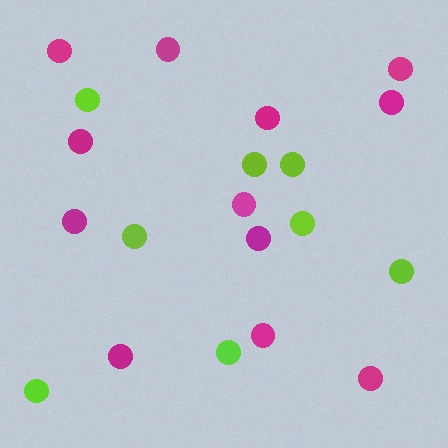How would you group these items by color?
There are 2 groups: one group of lime circles (8) and one group of magenta circles (12).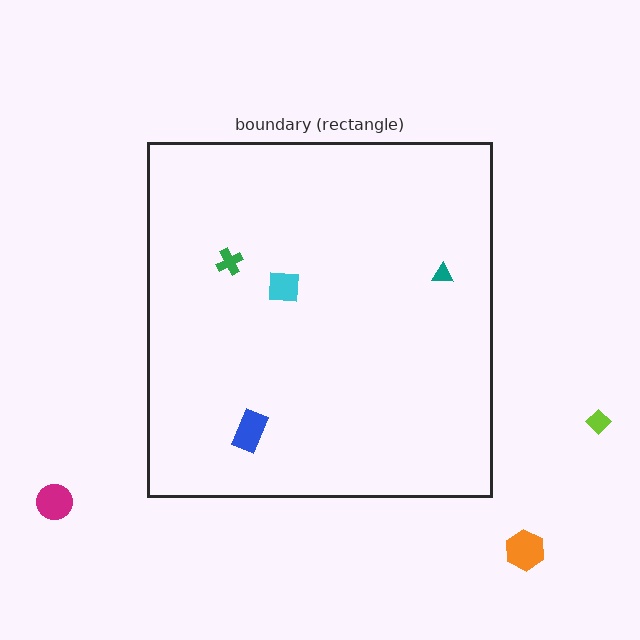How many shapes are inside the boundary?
4 inside, 3 outside.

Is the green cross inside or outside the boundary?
Inside.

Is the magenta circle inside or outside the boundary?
Outside.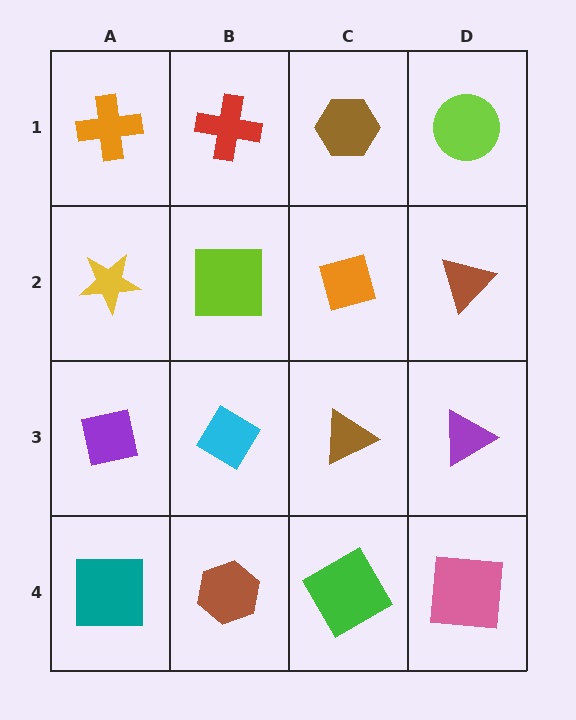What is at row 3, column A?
A purple square.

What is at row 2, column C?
An orange diamond.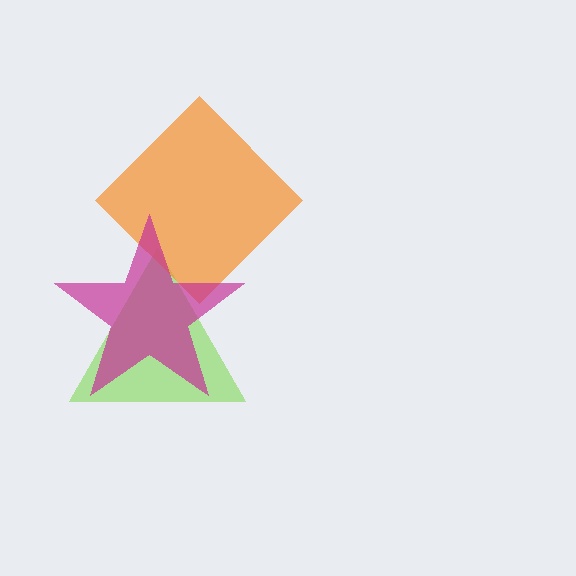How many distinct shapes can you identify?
There are 3 distinct shapes: a lime triangle, an orange diamond, a magenta star.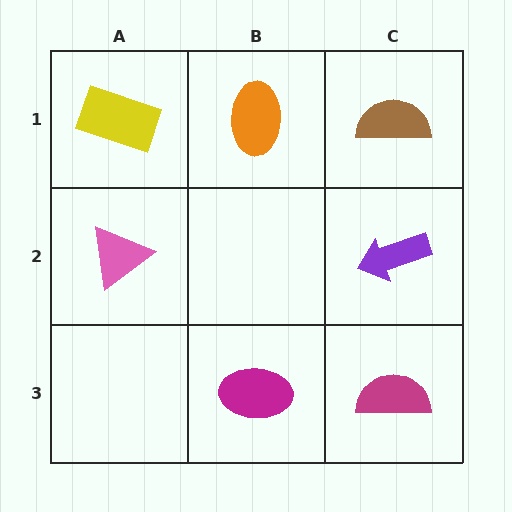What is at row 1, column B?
An orange ellipse.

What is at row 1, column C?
A brown semicircle.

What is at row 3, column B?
A magenta ellipse.